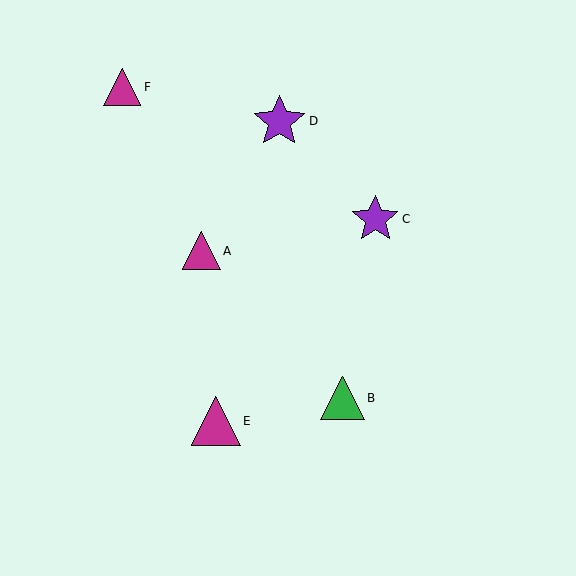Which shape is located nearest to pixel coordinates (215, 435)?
The magenta triangle (labeled E) at (216, 421) is nearest to that location.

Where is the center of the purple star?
The center of the purple star is at (375, 219).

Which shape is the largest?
The purple star (labeled D) is the largest.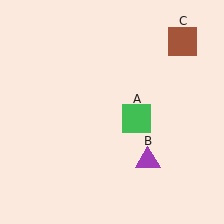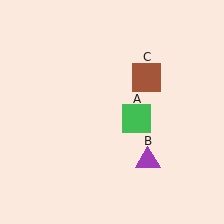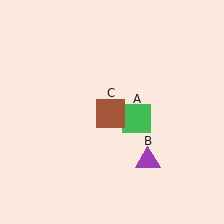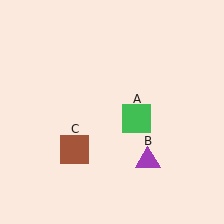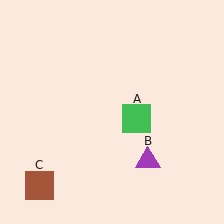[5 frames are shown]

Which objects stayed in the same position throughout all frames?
Green square (object A) and purple triangle (object B) remained stationary.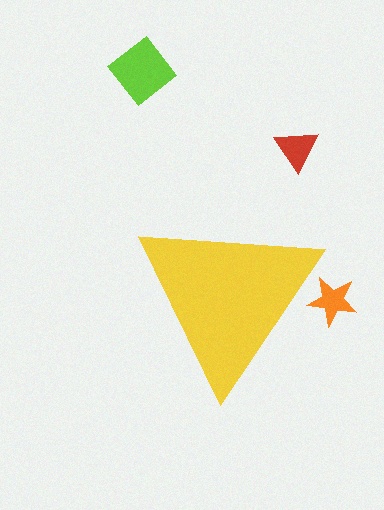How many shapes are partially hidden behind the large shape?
1 shape is partially hidden.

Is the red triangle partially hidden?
No, the red triangle is fully visible.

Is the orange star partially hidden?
Yes, the orange star is partially hidden behind the yellow triangle.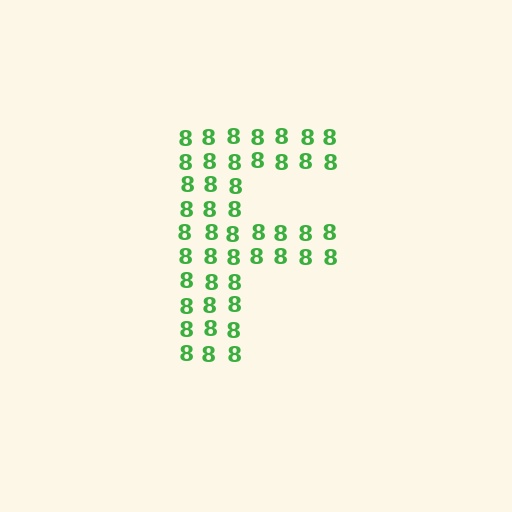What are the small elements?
The small elements are digit 8's.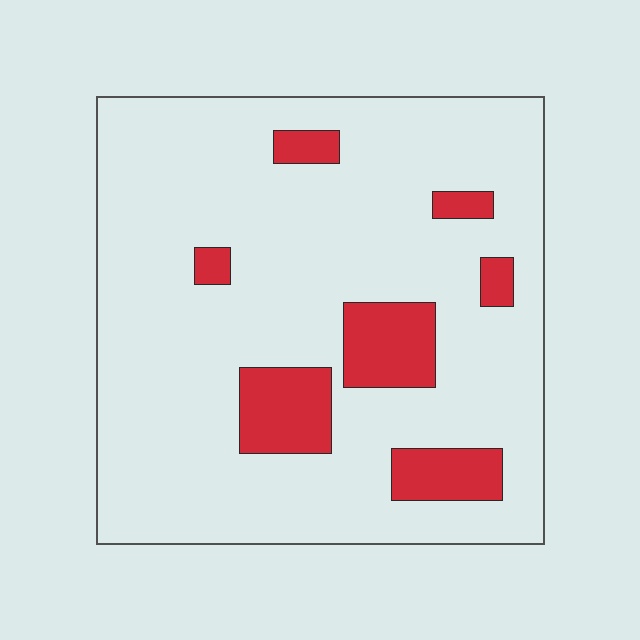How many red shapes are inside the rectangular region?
7.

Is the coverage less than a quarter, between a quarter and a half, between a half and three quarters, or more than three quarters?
Less than a quarter.